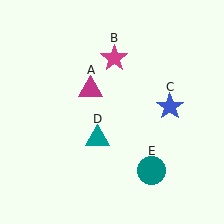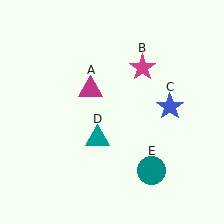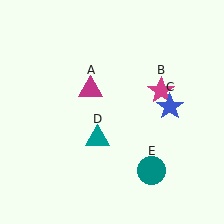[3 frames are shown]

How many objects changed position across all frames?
1 object changed position: magenta star (object B).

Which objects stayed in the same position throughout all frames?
Magenta triangle (object A) and blue star (object C) and teal triangle (object D) and teal circle (object E) remained stationary.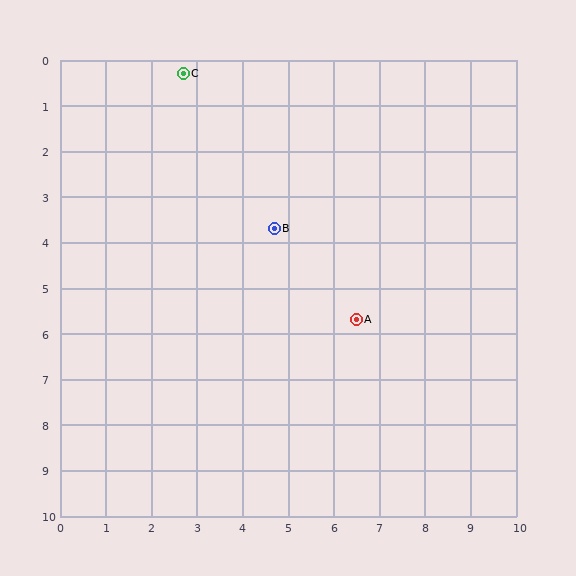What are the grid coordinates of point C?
Point C is at approximately (2.7, 0.3).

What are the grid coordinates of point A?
Point A is at approximately (6.5, 5.7).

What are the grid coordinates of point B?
Point B is at approximately (4.7, 3.7).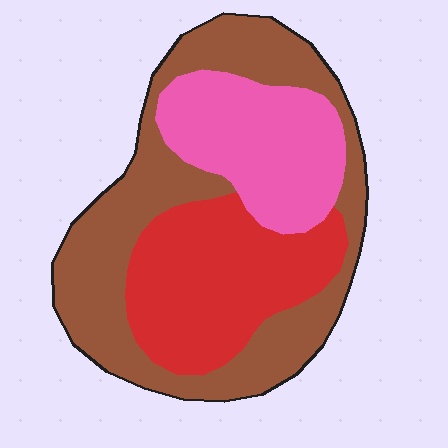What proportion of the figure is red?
Red takes up about one third (1/3) of the figure.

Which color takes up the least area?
Pink, at roughly 25%.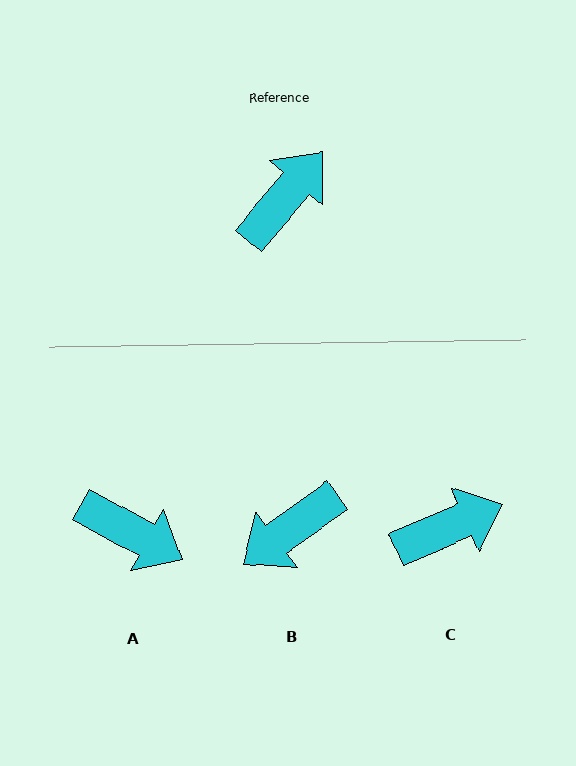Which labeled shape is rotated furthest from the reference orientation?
B, about 166 degrees away.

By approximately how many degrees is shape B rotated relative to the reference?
Approximately 166 degrees counter-clockwise.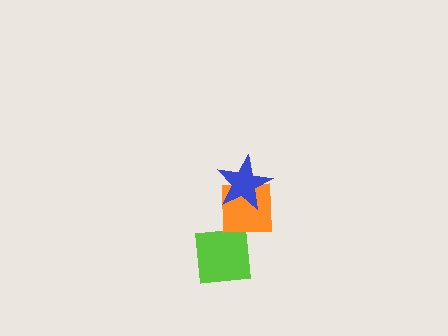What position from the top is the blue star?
The blue star is 1st from the top.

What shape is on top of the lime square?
The orange square is on top of the lime square.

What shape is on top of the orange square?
The blue star is on top of the orange square.